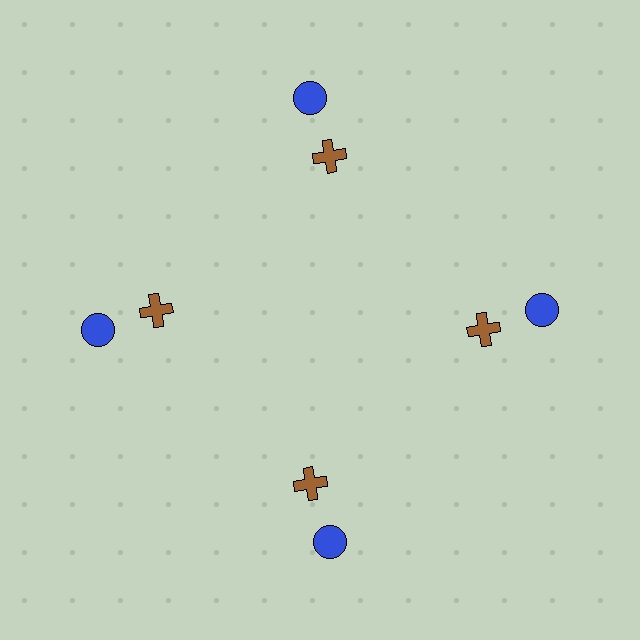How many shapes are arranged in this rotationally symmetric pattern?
There are 8 shapes, arranged in 4 groups of 2.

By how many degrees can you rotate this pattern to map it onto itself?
The pattern maps onto itself every 90 degrees of rotation.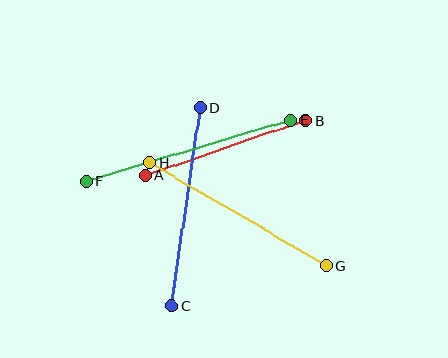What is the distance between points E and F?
The distance is approximately 213 pixels.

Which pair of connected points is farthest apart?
Points E and F are farthest apart.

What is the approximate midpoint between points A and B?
The midpoint is at approximately (225, 148) pixels.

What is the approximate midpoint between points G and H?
The midpoint is at approximately (238, 214) pixels.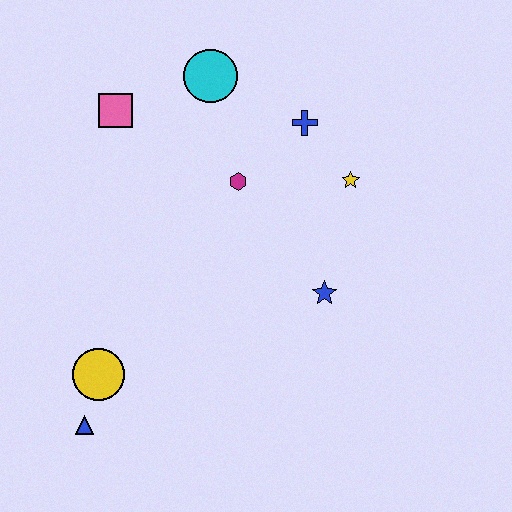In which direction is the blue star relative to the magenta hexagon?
The blue star is below the magenta hexagon.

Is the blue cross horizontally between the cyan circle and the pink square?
No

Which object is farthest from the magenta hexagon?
The blue triangle is farthest from the magenta hexagon.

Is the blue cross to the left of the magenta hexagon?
No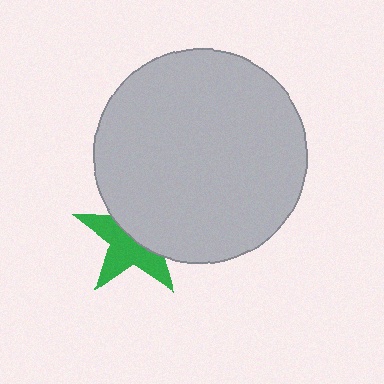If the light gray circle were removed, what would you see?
You would see the complete green star.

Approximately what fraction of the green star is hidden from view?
Roughly 49% of the green star is hidden behind the light gray circle.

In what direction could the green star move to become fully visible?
The green star could move down. That would shift it out from behind the light gray circle entirely.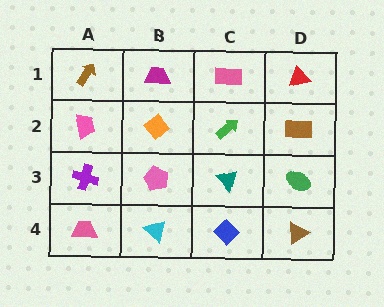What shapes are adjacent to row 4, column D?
A green ellipse (row 3, column D), a blue diamond (row 4, column C).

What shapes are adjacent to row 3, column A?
A pink trapezoid (row 2, column A), a pink trapezoid (row 4, column A), a pink pentagon (row 3, column B).